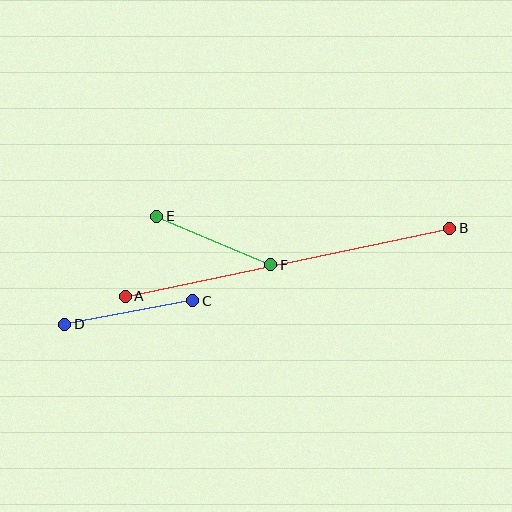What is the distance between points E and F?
The distance is approximately 124 pixels.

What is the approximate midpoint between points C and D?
The midpoint is at approximately (129, 313) pixels.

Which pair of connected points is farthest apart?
Points A and B are farthest apart.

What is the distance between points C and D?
The distance is approximately 130 pixels.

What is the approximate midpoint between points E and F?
The midpoint is at approximately (214, 241) pixels.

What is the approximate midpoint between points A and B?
The midpoint is at approximately (288, 262) pixels.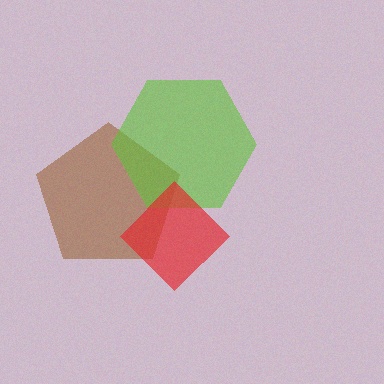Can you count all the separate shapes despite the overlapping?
Yes, there are 3 separate shapes.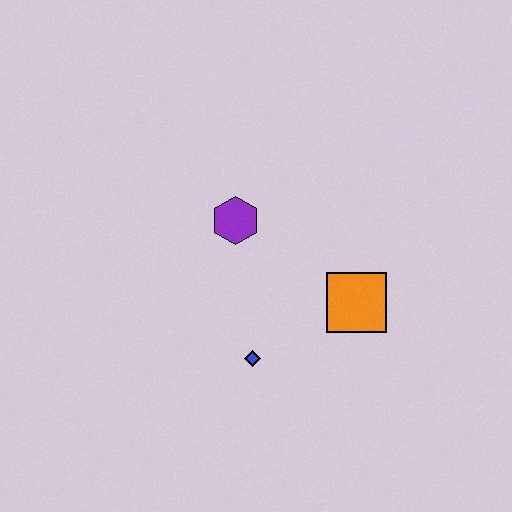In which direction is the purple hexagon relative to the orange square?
The purple hexagon is to the left of the orange square.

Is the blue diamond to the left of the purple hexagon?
No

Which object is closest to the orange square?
The blue diamond is closest to the orange square.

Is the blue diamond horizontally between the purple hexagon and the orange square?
Yes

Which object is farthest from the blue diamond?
The purple hexagon is farthest from the blue diamond.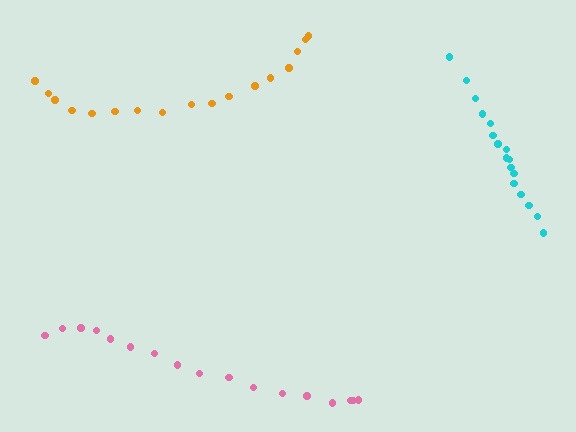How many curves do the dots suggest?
There are 3 distinct paths.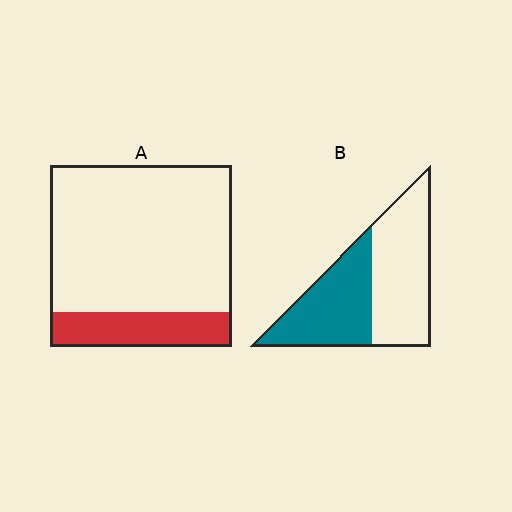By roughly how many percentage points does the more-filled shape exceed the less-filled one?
By roughly 25 percentage points (B over A).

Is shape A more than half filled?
No.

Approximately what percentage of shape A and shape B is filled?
A is approximately 20% and B is approximately 45%.